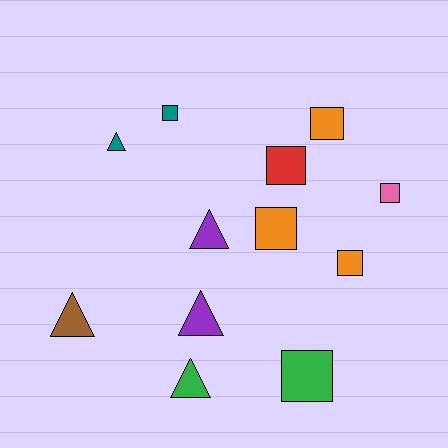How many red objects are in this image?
There is 1 red object.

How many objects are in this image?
There are 12 objects.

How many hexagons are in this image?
There are no hexagons.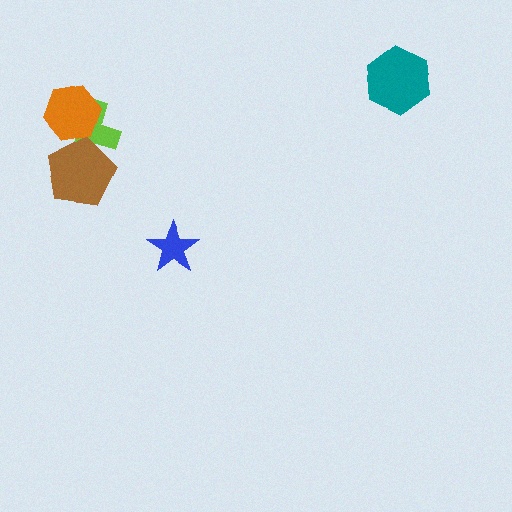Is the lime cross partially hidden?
Yes, it is partially covered by another shape.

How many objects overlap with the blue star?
0 objects overlap with the blue star.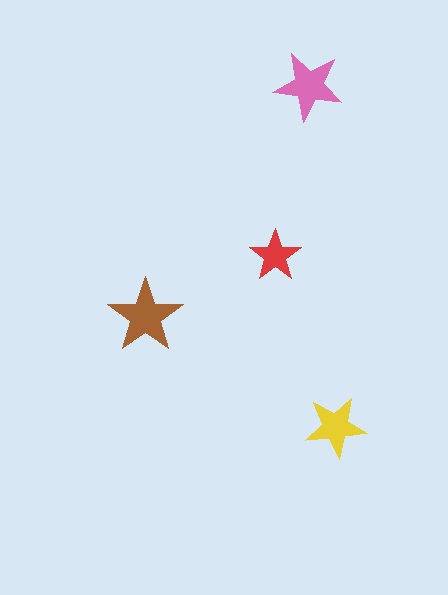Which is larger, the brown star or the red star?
The brown one.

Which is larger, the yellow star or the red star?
The yellow one.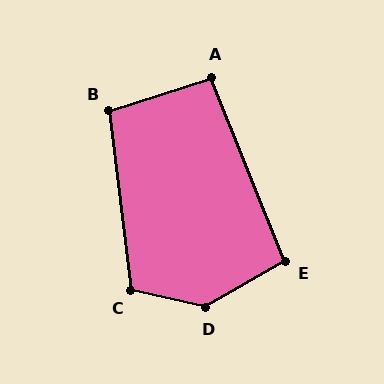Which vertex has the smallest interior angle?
A, at approximately 94 degrees.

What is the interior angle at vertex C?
Approximately 109 degrees (obtuse).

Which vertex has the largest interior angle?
D, at approximately 137 degrees.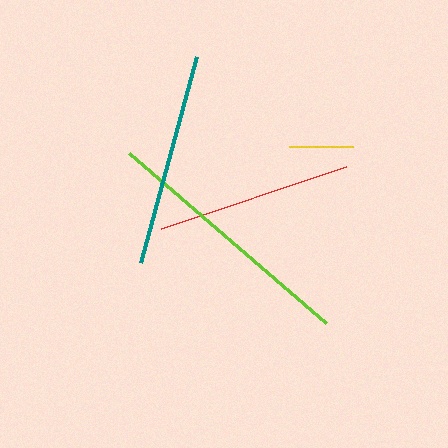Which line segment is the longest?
The lime line is the longest at approximately 260 pixels.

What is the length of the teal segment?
The teal segment is approximately 214 pixels long.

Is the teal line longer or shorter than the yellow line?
The teal line is longer than the yellow line.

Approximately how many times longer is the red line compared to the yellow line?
The red line is approximately 3.0 times the length of the yellow line.